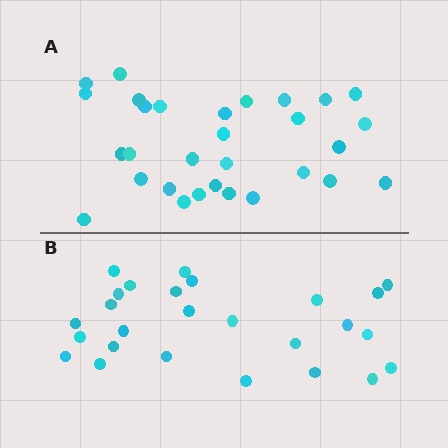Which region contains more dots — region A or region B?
Region A (the top region) has more dots.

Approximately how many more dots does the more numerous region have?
Region A has about 4 more dots than region B.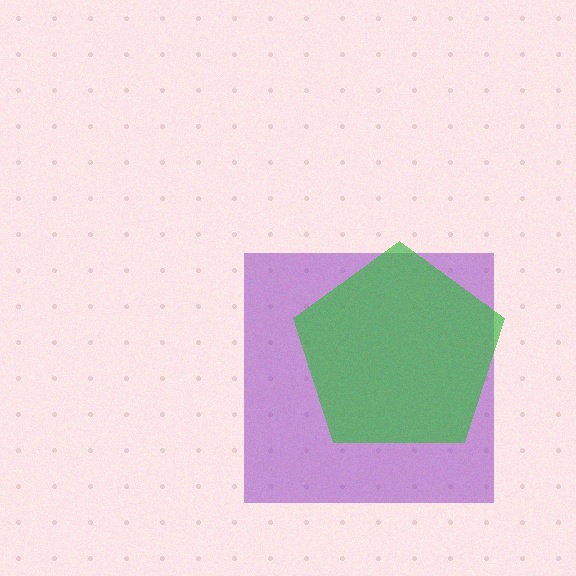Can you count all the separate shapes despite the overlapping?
Yes, there are 2 separate shapes.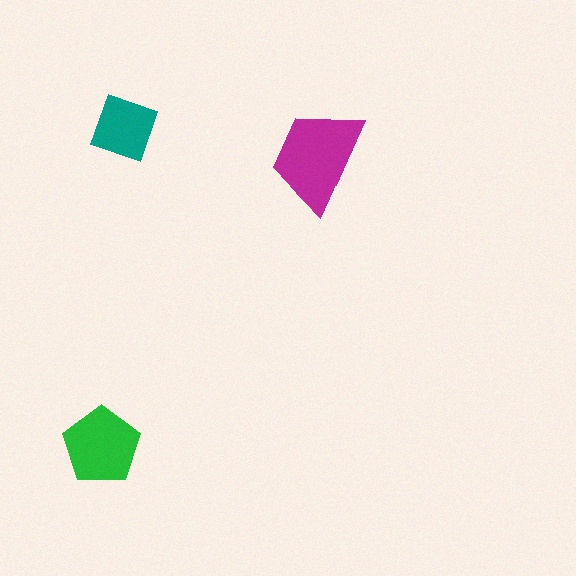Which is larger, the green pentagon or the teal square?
The green pentagon.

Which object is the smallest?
The teal square.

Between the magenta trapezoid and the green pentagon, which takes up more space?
The magenta trapezoid.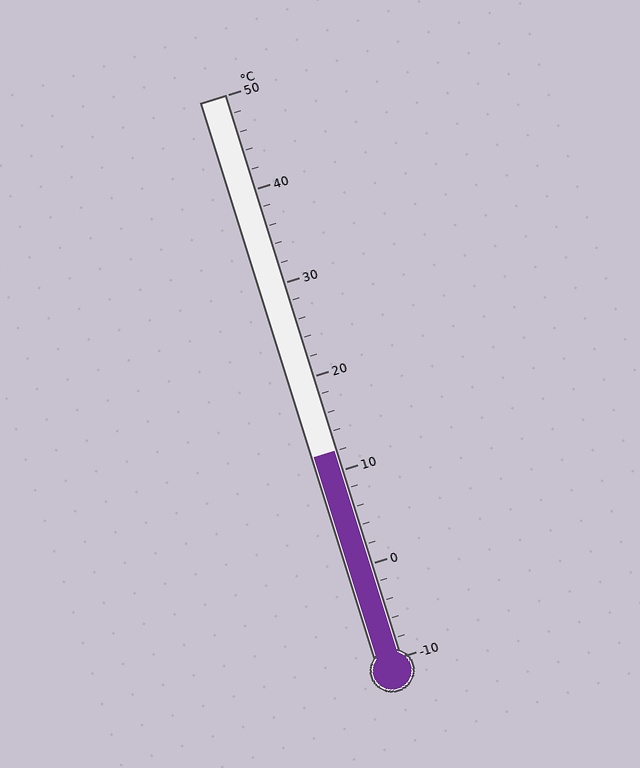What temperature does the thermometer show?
The thermometer shows approximately 12°C.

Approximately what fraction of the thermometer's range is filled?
The thermometer is filled to approximately 35% of its range.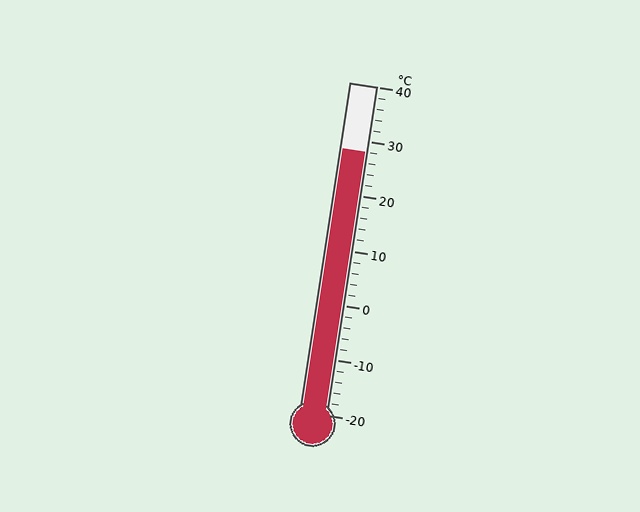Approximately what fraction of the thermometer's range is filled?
The thermometer is filled to approximately 80% of its range.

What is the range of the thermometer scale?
The thermometer scale ranges from -20°C to 40°C.